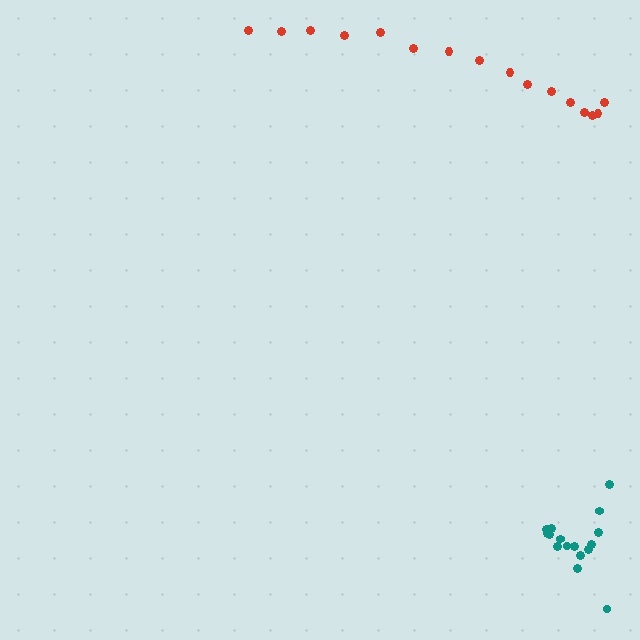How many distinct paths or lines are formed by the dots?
There are 2 distinct paths.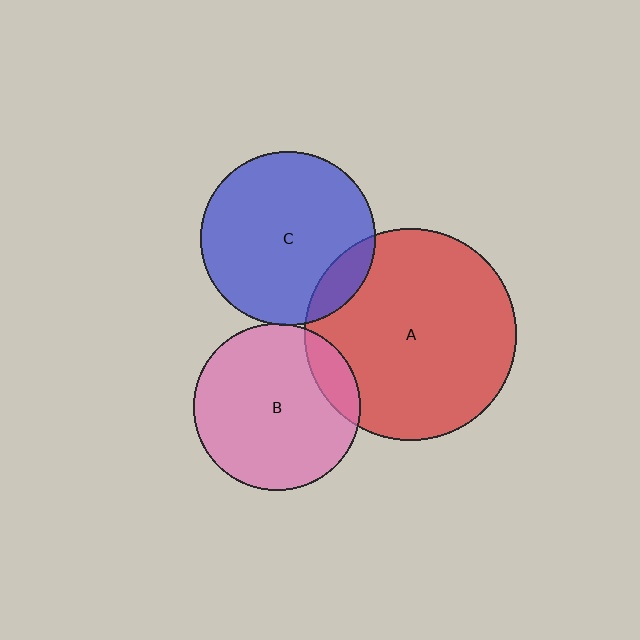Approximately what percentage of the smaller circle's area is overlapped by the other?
Approximately 15%.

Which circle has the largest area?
Circle A (red).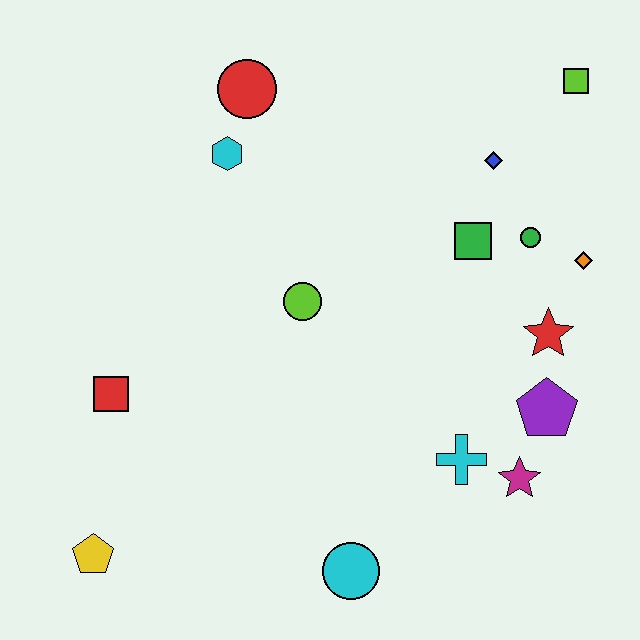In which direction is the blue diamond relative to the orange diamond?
The blue diamond is above the orange diamond.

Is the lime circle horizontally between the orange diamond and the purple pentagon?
No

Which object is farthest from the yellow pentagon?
The lime square is farthest from the yellow pentagon.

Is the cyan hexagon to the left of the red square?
No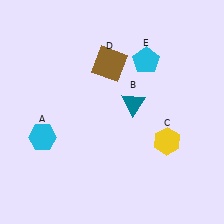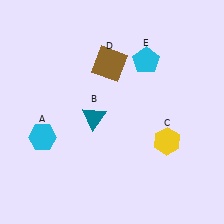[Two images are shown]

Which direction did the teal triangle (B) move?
The teal triangle (B) moved left.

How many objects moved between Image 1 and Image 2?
1 object moved between the two images.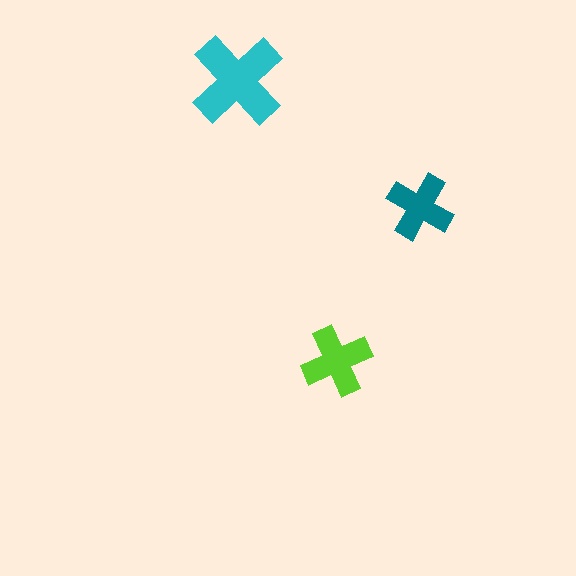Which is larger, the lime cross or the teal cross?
The lime one.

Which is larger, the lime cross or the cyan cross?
The cyan one.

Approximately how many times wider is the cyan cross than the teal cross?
About 1.5 times wider.